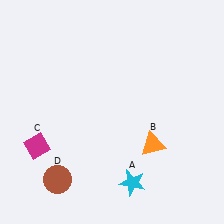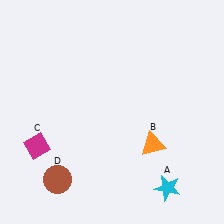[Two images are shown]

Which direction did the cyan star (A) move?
The cyan star (A) moved right.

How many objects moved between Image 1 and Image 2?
1 object moved between the two images.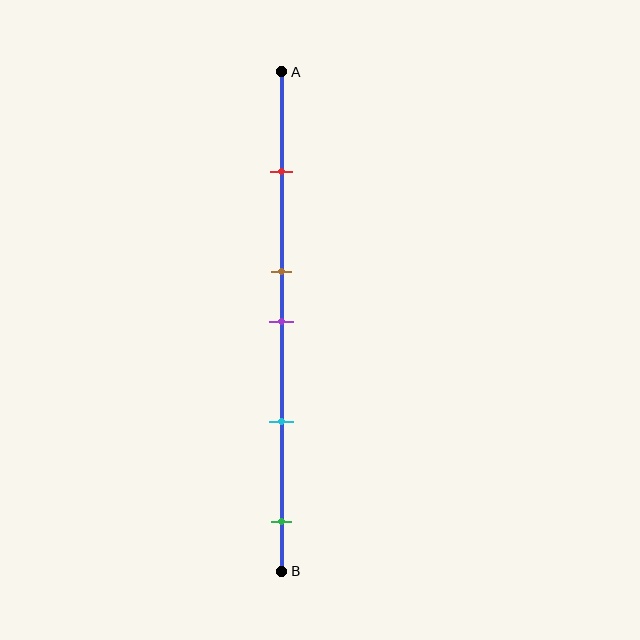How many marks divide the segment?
There are 5 marks dividing the segment.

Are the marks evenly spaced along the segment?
No, the marks are not evenly spaced.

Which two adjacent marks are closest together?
The brown and purple marks are the closest adjacent pair.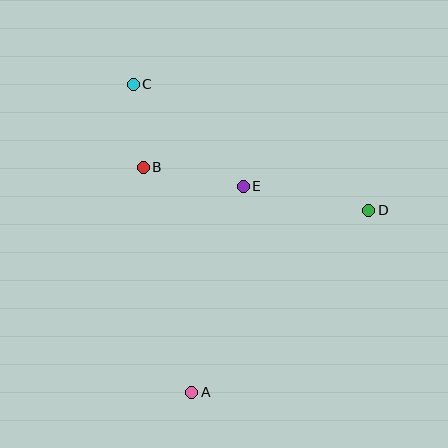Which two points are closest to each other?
Points B and C are closest to each other.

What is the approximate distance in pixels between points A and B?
The distance between A and B is approximately 230 pixels.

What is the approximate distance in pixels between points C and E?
The distance between C and E is approximately 150 pixels.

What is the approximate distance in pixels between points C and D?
The distance between C and D is approximately 267 pixels.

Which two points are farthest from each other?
Points A and C are farthest from each other.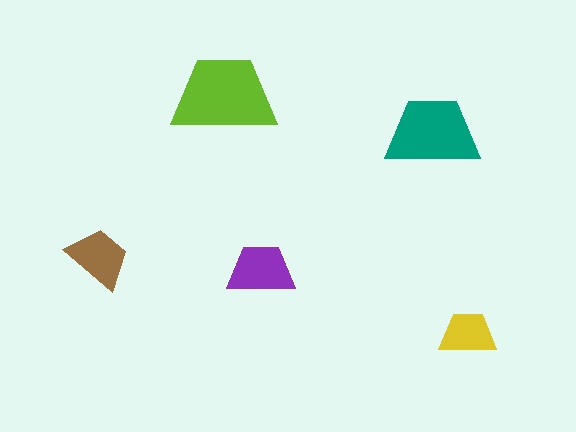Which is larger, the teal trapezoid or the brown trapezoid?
The teal one.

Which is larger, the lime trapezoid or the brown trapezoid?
The lime one.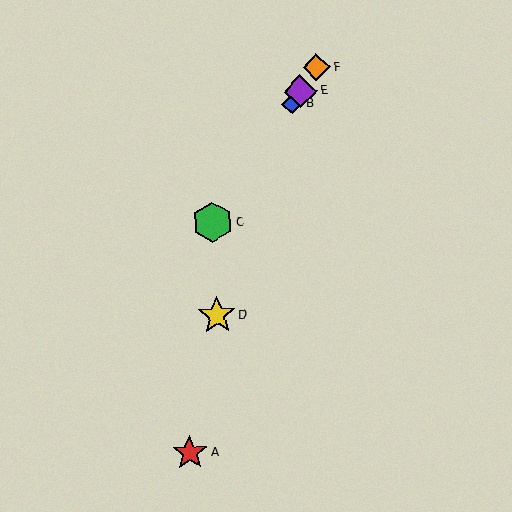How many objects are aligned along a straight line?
4 objects (B, C, E, F) are aligned along a straight line.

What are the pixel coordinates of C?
Object C is at (212, 222).